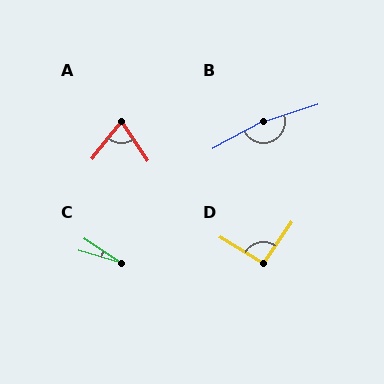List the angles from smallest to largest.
C (17°), A (73°), D (92°), B (169°).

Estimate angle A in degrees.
Approximately 73 degrees.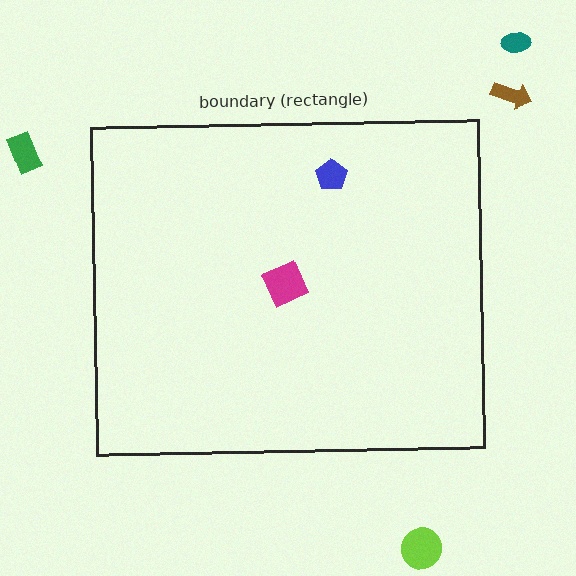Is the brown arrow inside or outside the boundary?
Outside.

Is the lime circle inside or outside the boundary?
Outside.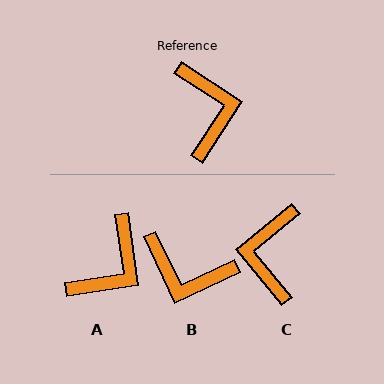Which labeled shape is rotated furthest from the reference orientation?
C, about 163 degrees away.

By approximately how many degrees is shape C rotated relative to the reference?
Approximately 163 degrees counter-clockwise.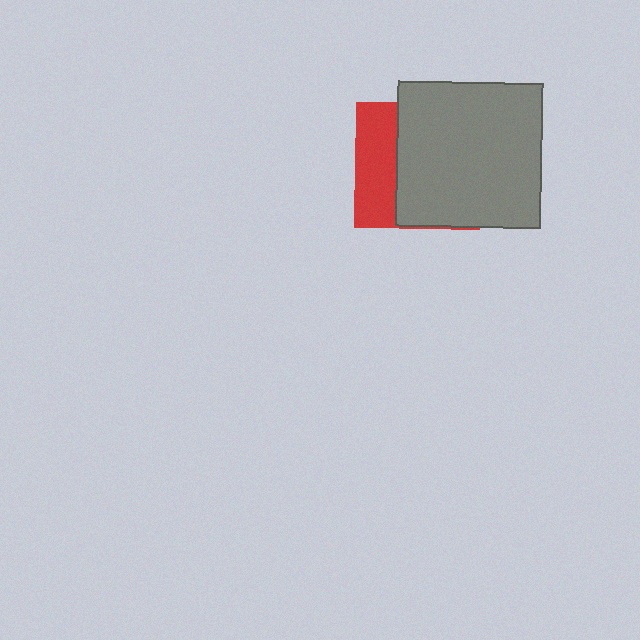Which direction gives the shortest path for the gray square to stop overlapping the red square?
Moving right gives the shortest separation.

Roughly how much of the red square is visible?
A small part of it is visible (roughly 34%).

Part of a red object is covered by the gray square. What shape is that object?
It is a square.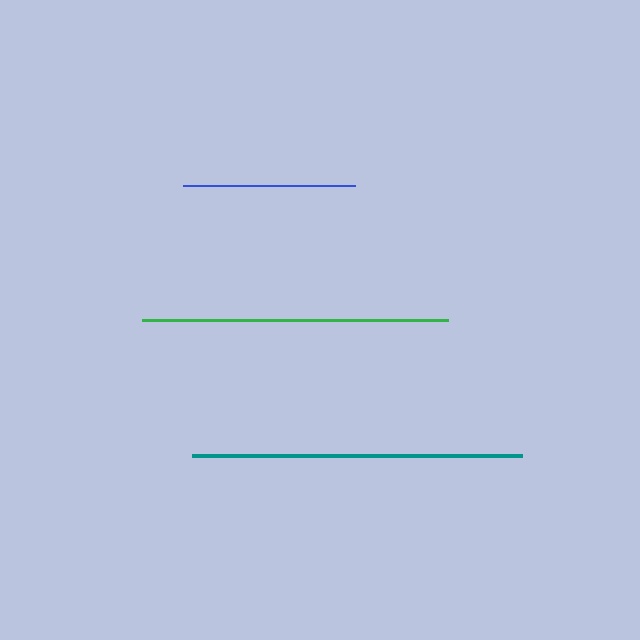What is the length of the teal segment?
The teal segment is approximately 330 pixels long.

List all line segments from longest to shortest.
From longest to shortest: teal, green, blue.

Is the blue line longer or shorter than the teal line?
The teal line is longer than the blue line.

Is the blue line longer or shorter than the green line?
The green line is longer than the blue line.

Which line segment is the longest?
The teal line is the longest at approximately 330 pixels.